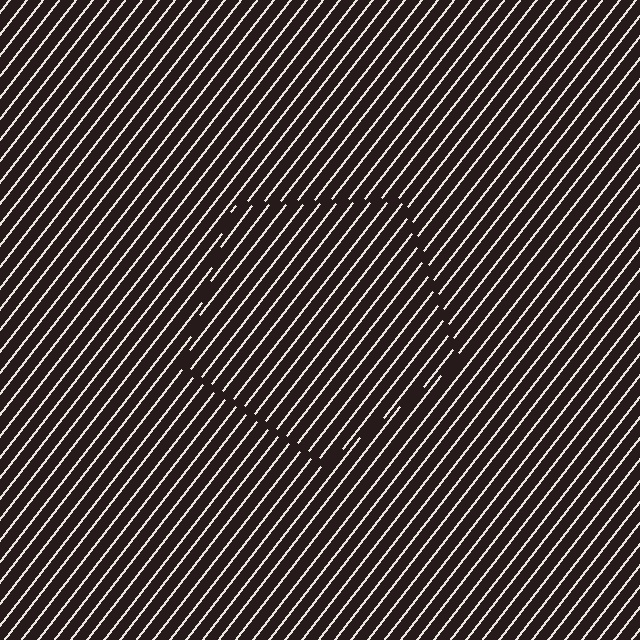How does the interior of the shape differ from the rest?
The interior of the shape contains the same grating, shifted by half a period — the contour is defined by the phase discontinuity where line-ends from the inner and outer gratings abut.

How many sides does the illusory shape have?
5 sides — the line-ends trace a pentagon.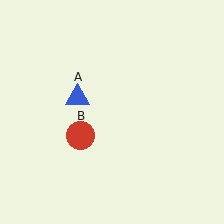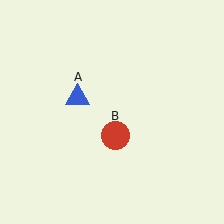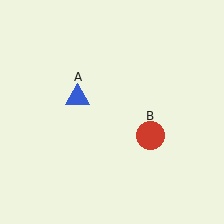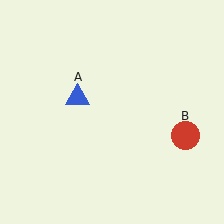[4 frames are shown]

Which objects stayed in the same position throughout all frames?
Blue triangle (object A) remained stationary.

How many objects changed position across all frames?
1 object changed position: red circle (object B).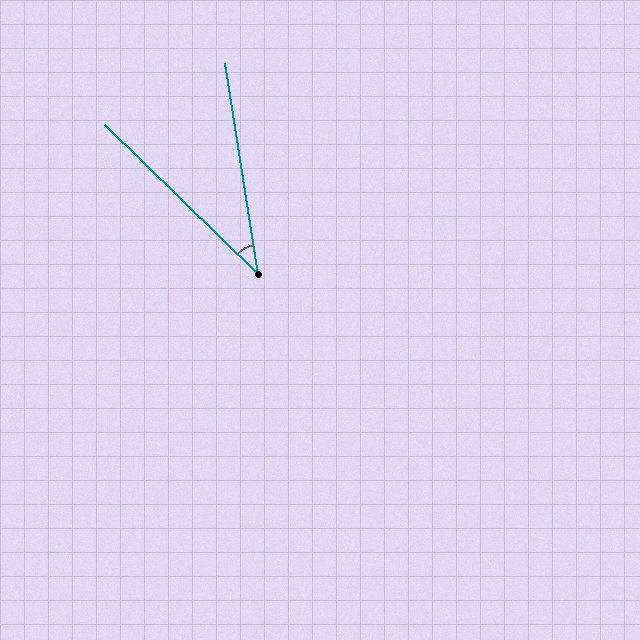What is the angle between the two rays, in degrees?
Approximately 37 degrees.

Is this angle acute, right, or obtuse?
It is acute.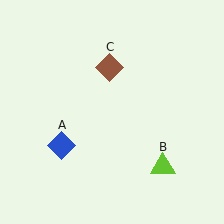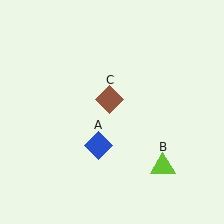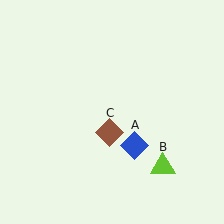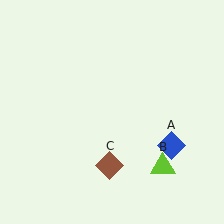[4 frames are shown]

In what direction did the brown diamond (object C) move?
The brown diamond (object C) moved down.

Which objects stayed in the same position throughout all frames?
Lime triangle (object B) remained stationary.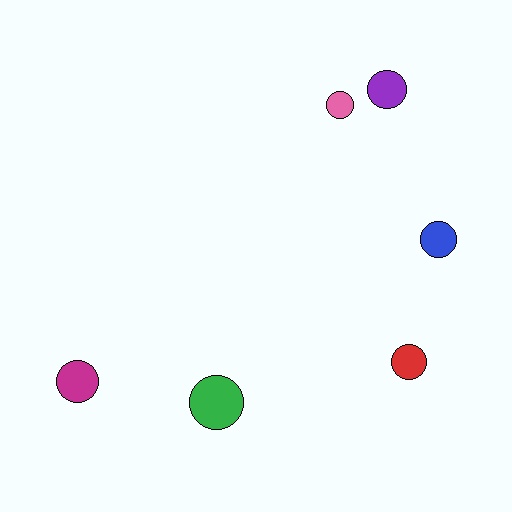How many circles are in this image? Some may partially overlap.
There are 6 circles.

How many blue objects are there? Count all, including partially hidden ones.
There is 1 blue object.